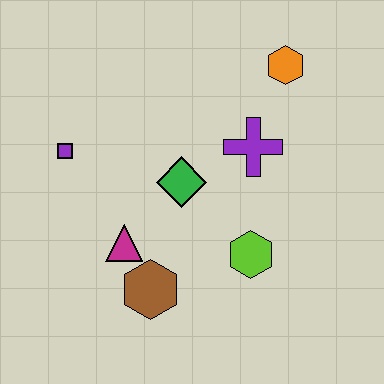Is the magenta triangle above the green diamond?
No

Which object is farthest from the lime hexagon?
The purple square is farthest from the lime hexagon.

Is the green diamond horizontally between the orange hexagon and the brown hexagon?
Yes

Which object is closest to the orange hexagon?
The purple cross is closest to the orange hexagon.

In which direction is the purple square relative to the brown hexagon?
The purple square is above the brown hexagon.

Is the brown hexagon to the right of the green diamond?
No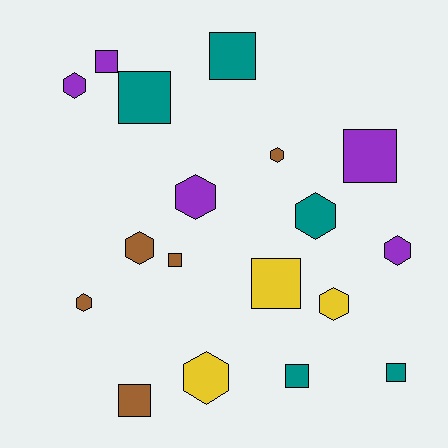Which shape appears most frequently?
Hexagon, with 9 objects.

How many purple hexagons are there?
There are 3 purple hexagons.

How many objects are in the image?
There are 18 objects.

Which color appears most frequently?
Brown, with 5 objects.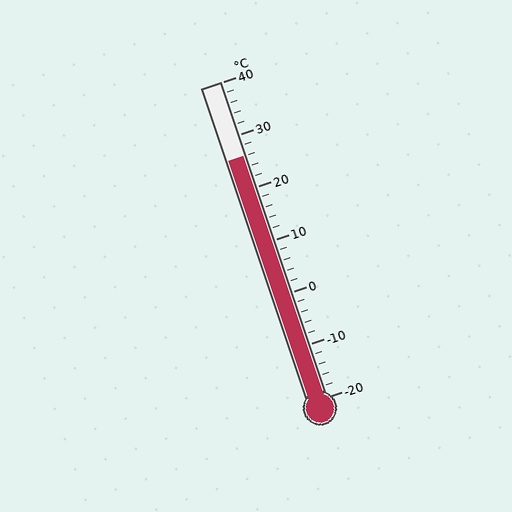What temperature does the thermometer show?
The thermometer shows approximately 26°C.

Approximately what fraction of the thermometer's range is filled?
The thermometer is filled to approximately 75% of its range.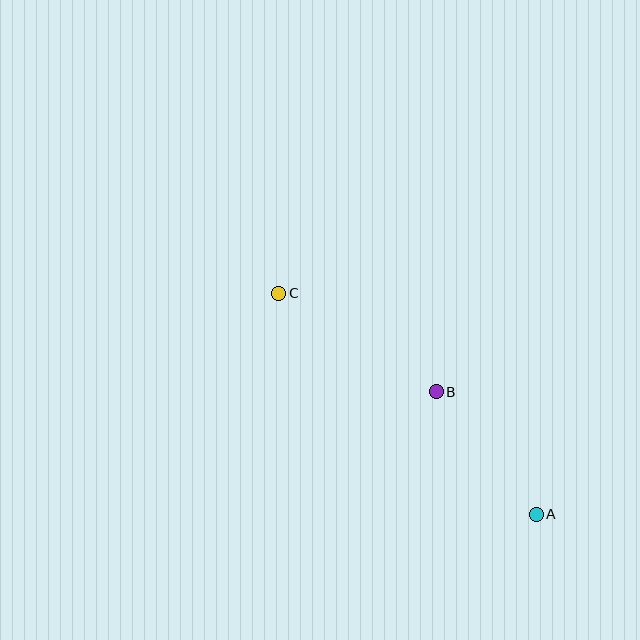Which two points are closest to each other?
Points A and B are closest to each other.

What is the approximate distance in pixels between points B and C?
The distance between B and C is approximately 185 pixels.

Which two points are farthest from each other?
Points A and C are farthest from each other.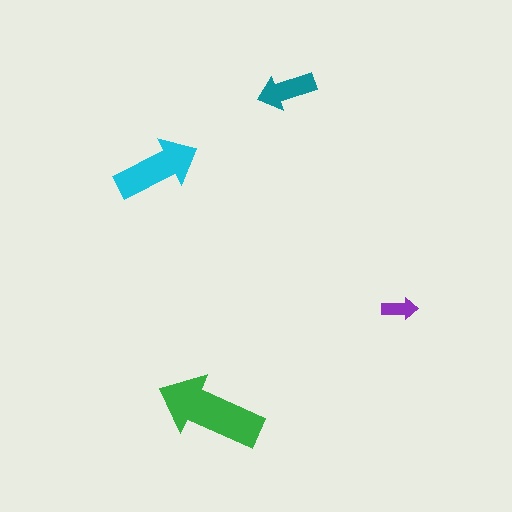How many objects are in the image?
There are 4 objects in the image.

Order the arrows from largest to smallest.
the green one, the cyan one, the teal one, the purple one.